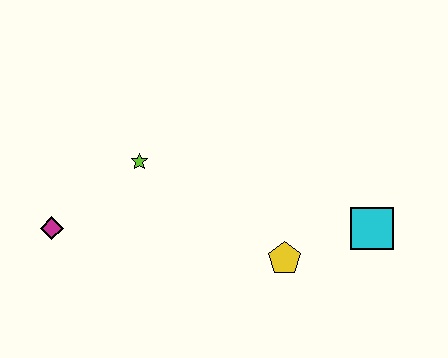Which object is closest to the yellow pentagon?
The cyan square is closest to the yellow pentagon.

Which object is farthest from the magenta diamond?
The cyan square is farthest from the magenta diamond.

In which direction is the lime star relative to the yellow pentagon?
The lime star is to the left of the yellow pentagon.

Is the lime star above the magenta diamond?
Yes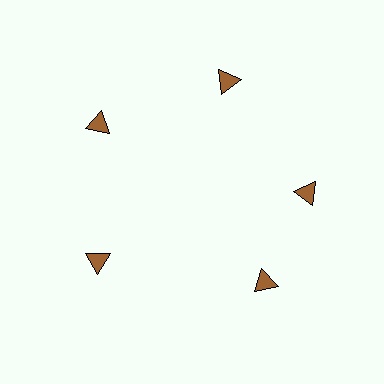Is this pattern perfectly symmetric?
No. The 5 brown triangles are arranged in a ring, but one element near the 5 o'clock position is rotated out of alignment along the ring, breaking the 5-fold rotational symmetry.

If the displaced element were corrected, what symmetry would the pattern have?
It would have 5-fold rotational symmetry — the pattern would map onto itself every 72 degrees.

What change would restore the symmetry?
The symmetry would be restored by rotating it back into even spacing with its neighbors so that all 5 triangles sit at equal angles and equal distance from the center.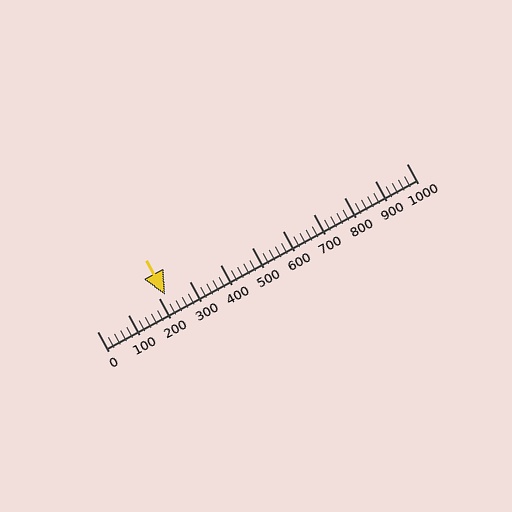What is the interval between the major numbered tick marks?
The major tick marks are spaced 100 units apart.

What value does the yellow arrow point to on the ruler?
The yellow arrow points to approximately 220.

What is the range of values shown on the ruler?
The ruler shows values from 0 to 1000.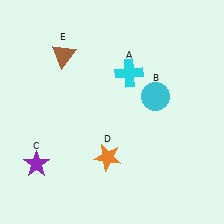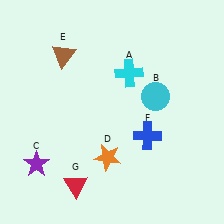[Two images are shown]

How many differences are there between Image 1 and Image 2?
There are 2 differences between the two images.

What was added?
A blue cross (F), a red triangle (G) were added in Image 2.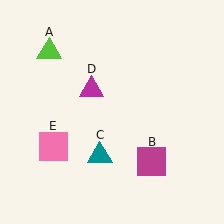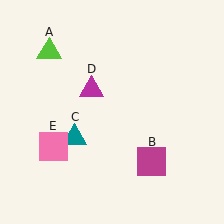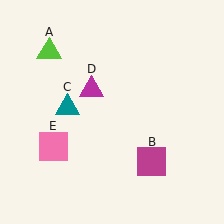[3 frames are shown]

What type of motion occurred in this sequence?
The teal triangle (object C) rotated clockwise around the center of the scene.